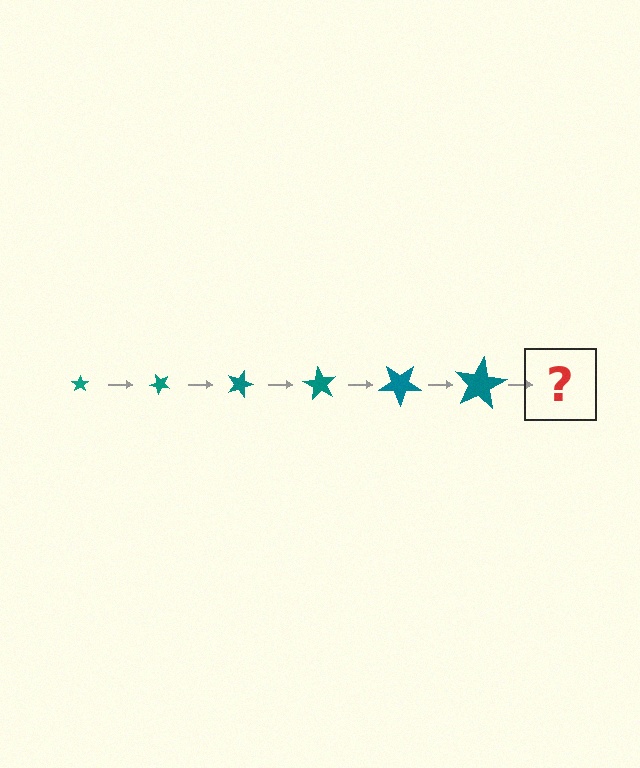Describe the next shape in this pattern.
It should be a star, larger than the previous one and rotated 270 degrees from the start.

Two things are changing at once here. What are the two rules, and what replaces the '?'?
The two rules are that the star grows larger each step and it rotates 45 degrees each step. The '?' should be a star, larger than the previous one and rotated 270 degrees from the start.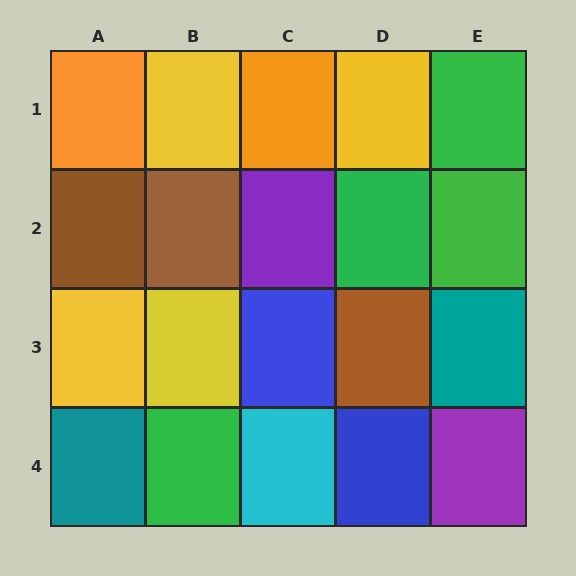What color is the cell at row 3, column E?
Teal.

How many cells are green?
4 cells are green.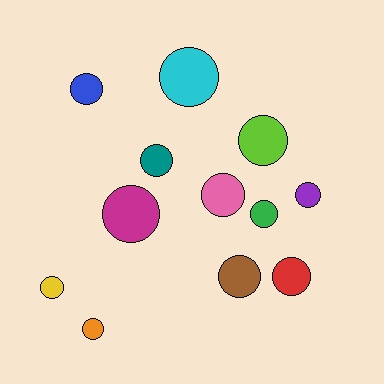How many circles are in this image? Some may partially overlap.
There are 12 circles.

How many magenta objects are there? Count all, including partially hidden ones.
There is 1 magenta object.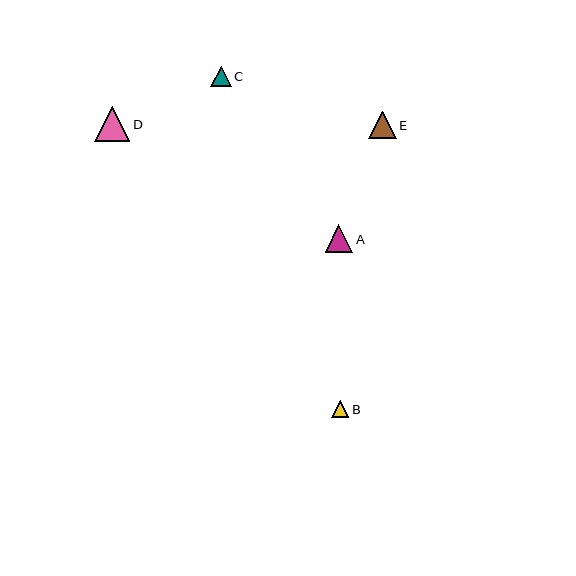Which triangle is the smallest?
Triangle B is the smallest with a size of approximately 17 pixels.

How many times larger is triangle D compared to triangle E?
Triangle D is approximately 1.3 times the size of triangle E.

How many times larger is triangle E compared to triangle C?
Triangle E is approximately 1.4 times the size of triangle C.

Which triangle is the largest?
Triangle D is the largest with a size of approximately 35 pixels.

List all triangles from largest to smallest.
From largest to smallest: D, A, E, C, B.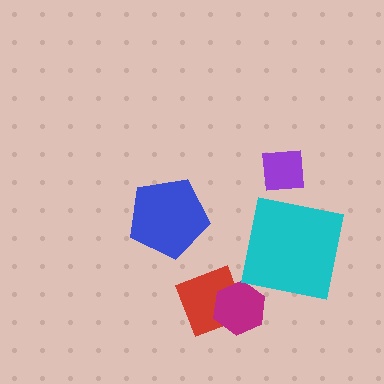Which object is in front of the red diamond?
The magenta hexagon is in front of the red diamond.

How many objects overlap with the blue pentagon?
0 objects overlap with the blue pentagon.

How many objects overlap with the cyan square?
0 objects overlap with the cyan square.